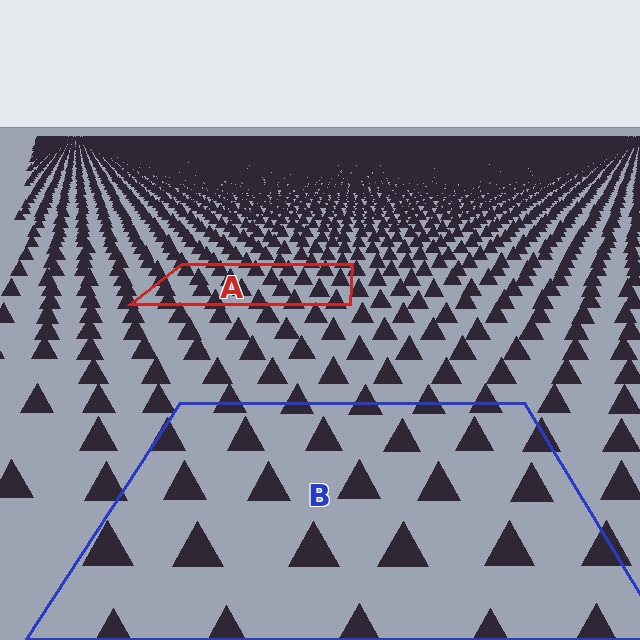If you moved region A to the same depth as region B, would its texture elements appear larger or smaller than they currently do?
They would appear larger. At a closer depth, the same texture elements are projected at a bigger on-screen size.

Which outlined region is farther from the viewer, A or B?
Region A is farther from the viewer — the texture elements inside it appear smaller and more densely packed.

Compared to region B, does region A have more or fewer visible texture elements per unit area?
Region A has more texture elements per unit area — they are packed more densely because it is farther away.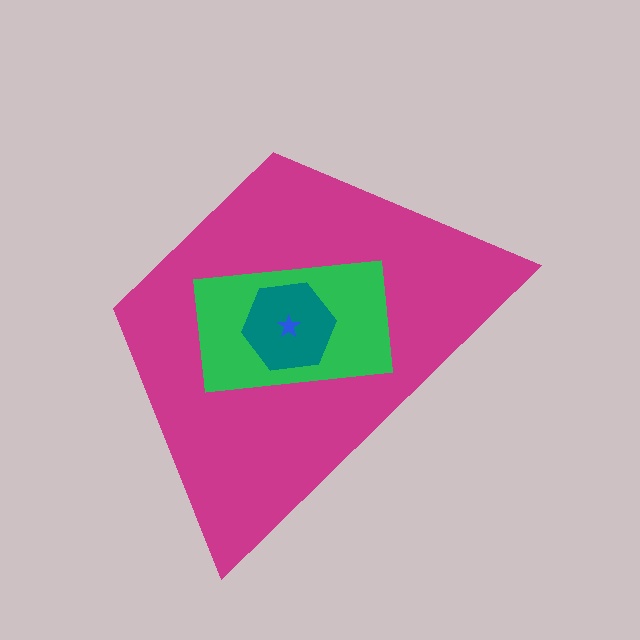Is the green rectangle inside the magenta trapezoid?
Yes.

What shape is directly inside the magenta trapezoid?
The green rectangle.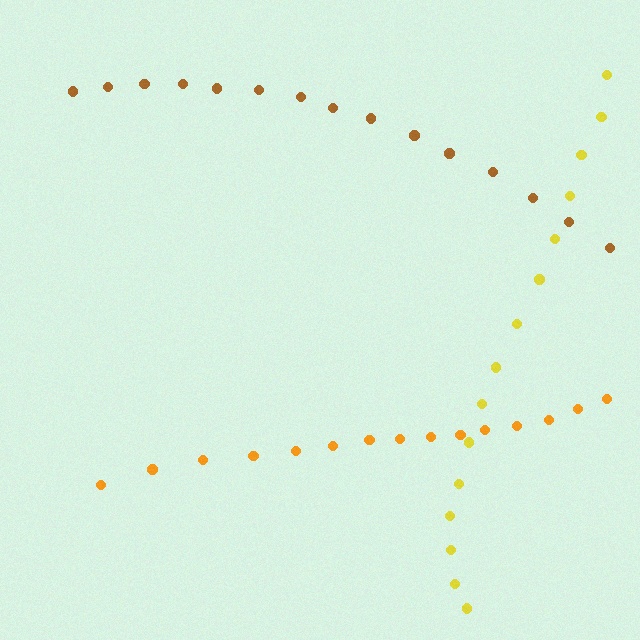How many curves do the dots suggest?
There are 3 distinct paths.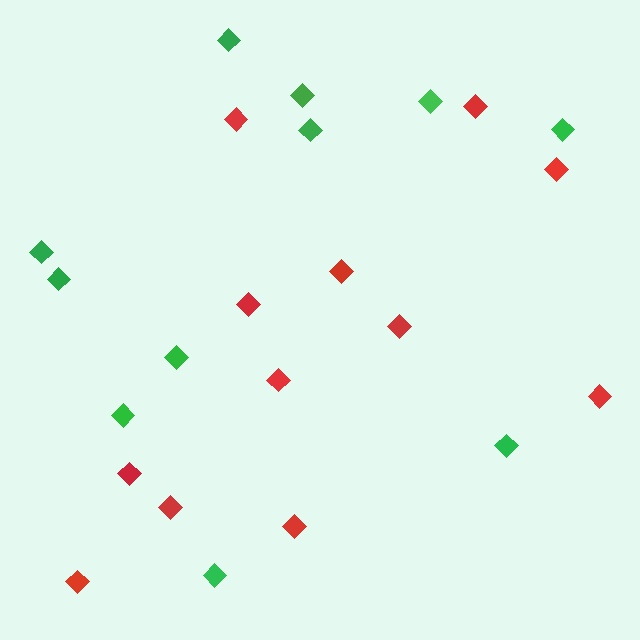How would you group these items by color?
There are 2 groups: one group of red diamonds (12) and one group of green diamonds (11).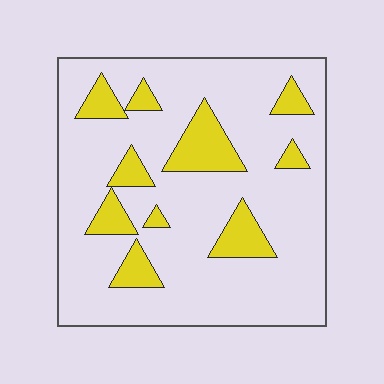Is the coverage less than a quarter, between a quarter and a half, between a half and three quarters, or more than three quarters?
Less than a quarter.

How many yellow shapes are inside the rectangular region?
10.